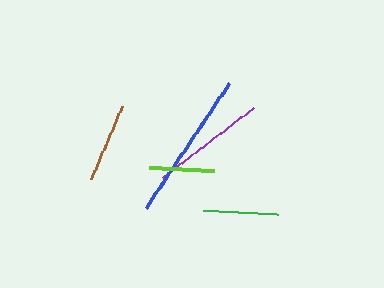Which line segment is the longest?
The blue line is the longest at approximately 150 pixels.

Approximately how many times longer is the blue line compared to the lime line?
The blue line is approximately 2.3 times the length of the lime line.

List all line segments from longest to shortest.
From longest to shortest: blue, purple, brown, green, lime.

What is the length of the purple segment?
The purple segment is approximately 115 pixels long.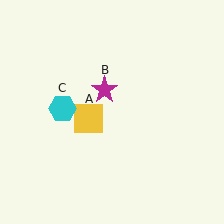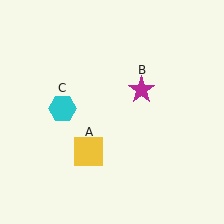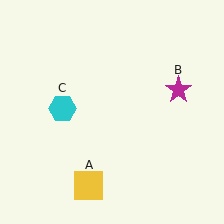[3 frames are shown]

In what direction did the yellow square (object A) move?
The yellow square (object A) moved down.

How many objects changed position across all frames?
2 objects changed position: yellow square (object A), magenta star (object B).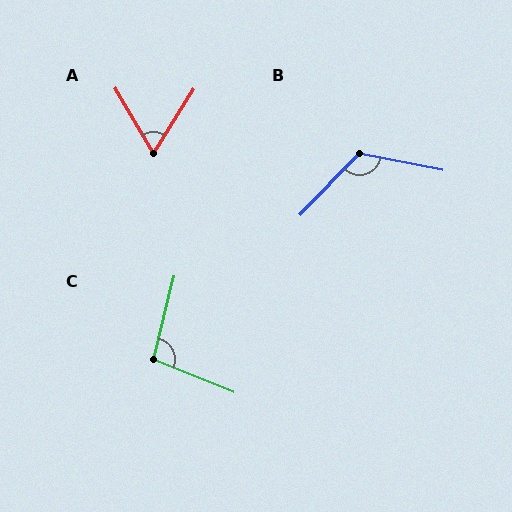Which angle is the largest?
B, at approximately 123 degrees.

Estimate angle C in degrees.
Approximately 98 degrees.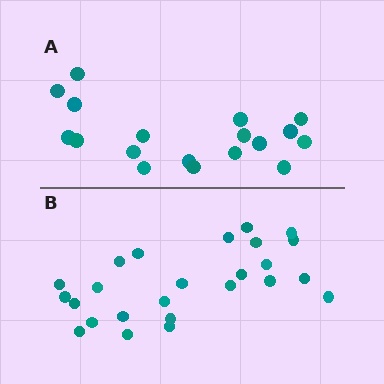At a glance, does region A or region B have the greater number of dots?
Region B (the bottom region) has more dots.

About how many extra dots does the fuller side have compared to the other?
Region B has roughly 8 or so more dots than region A.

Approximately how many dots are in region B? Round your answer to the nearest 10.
About 20 dots. (The exact count is 25, which rounds to 20.)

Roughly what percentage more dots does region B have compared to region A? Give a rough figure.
About 40% more.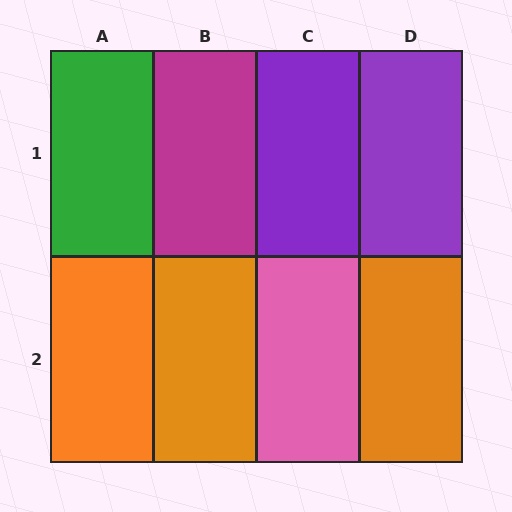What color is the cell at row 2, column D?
Orange.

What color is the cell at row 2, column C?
Pink.